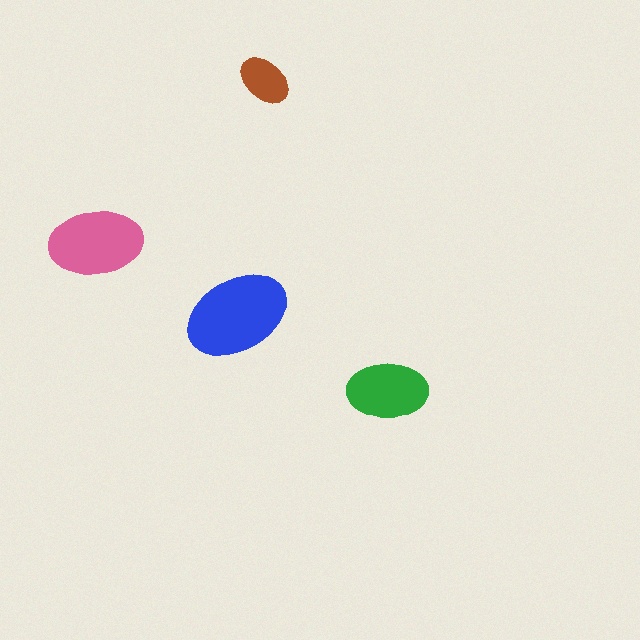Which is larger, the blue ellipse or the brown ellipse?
The blue one.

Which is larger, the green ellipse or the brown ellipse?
The green one.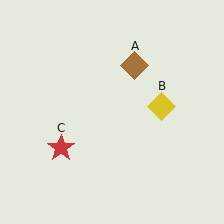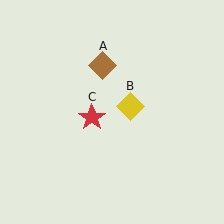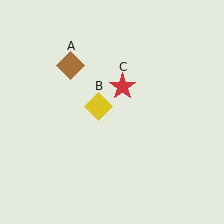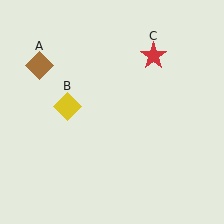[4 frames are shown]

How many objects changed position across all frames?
3 objects changed position: brown diamond (object A), yellow diamond (object B), red star (object C).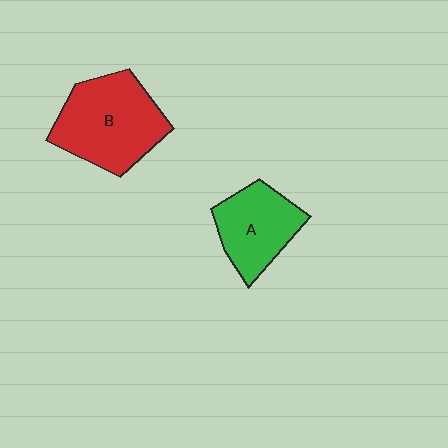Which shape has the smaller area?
Shape A (green).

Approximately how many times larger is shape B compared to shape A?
Approximately 1.4 times.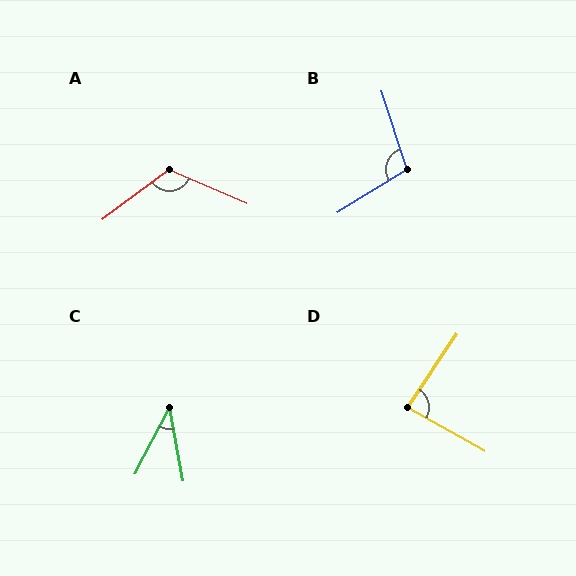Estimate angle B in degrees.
Approximately 103 degrees.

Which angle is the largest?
A, at approximately 119 degrees.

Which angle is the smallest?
C, at approximately 38 degrees.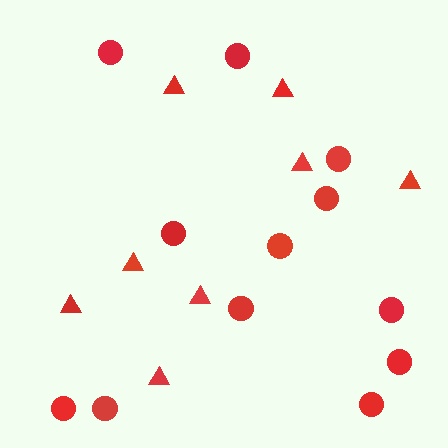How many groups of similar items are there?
There are 2 groups: one group of triangles (8) and one group of circles (12).